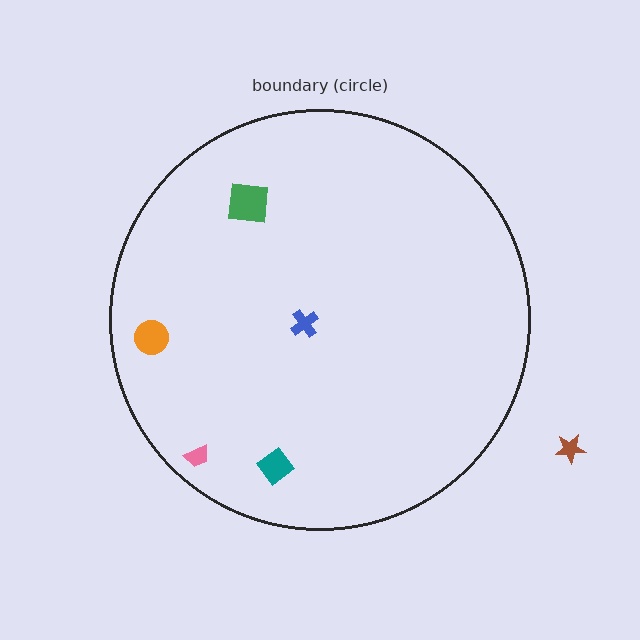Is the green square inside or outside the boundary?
Inside.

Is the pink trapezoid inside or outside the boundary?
Inside.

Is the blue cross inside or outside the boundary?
Inside.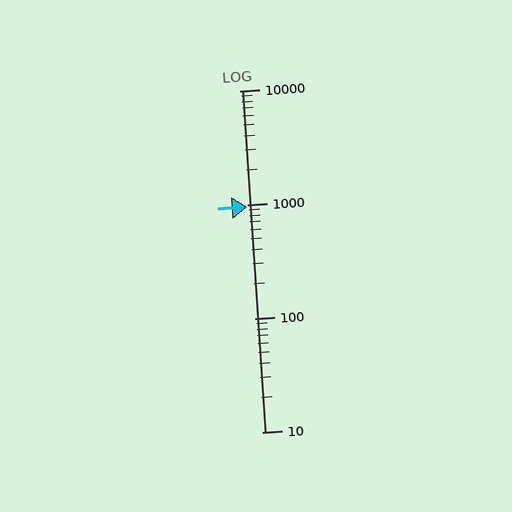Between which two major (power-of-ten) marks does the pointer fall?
The pointer is between 100 and 1000.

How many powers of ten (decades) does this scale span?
The scale spans 3 decades, from 10 to 10000.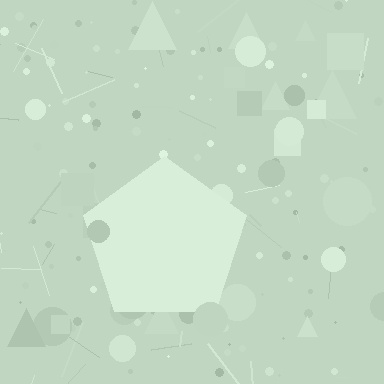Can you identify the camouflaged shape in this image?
The camouflaged shape is a pentagon.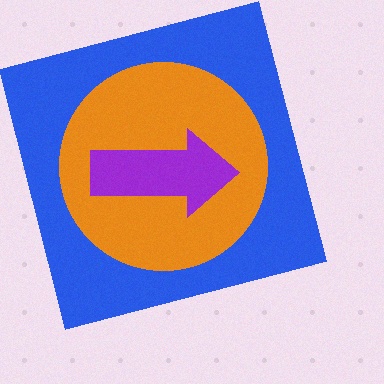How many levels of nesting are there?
3.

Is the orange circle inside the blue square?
Yes.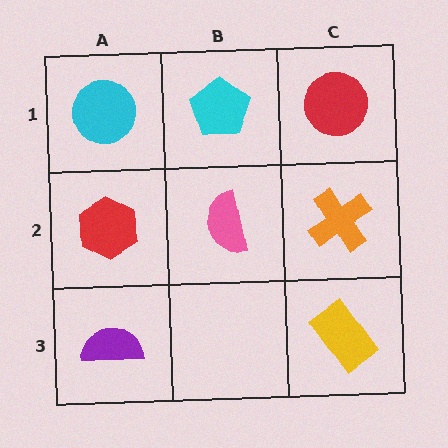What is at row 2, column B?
A pink semicircle.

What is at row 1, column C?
A red circle.